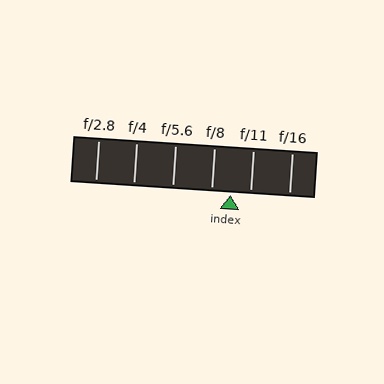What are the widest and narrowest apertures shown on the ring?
The widest aperture shown is f/2.8 and the narrowest is f/16.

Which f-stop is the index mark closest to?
The index mark is closest to f/8.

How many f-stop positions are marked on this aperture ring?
There are 6 f-stop positions marked.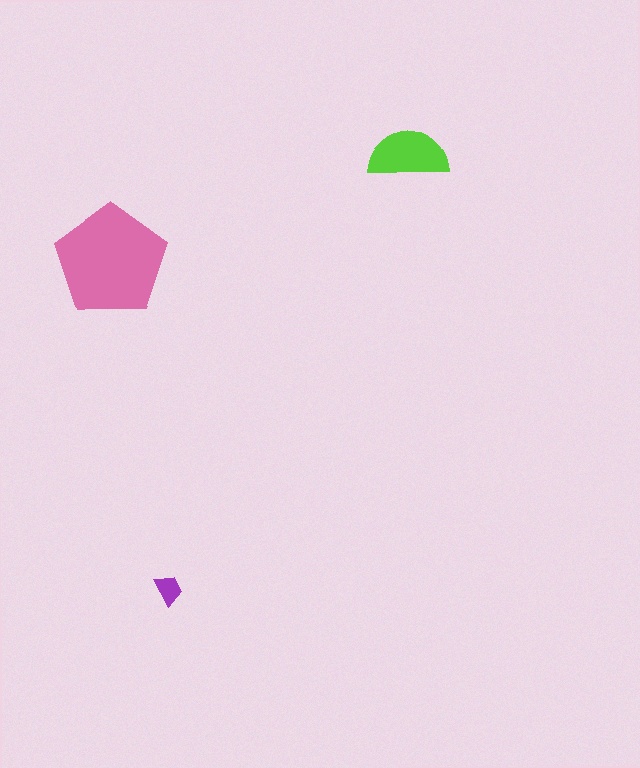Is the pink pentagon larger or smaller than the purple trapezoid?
Larger.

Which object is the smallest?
The purple trapezoid.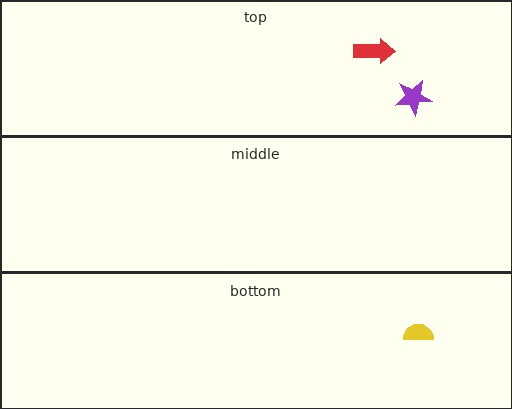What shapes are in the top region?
The red arrow, the purple star.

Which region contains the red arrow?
The top region.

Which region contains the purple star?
The top region.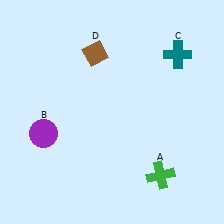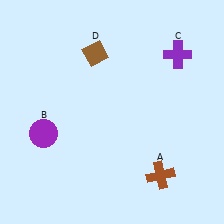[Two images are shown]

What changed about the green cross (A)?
In Image 1, A is green. In Image 2, it changed to brown.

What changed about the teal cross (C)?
In Image 1, C is teal. In Image 2, it changed to purple.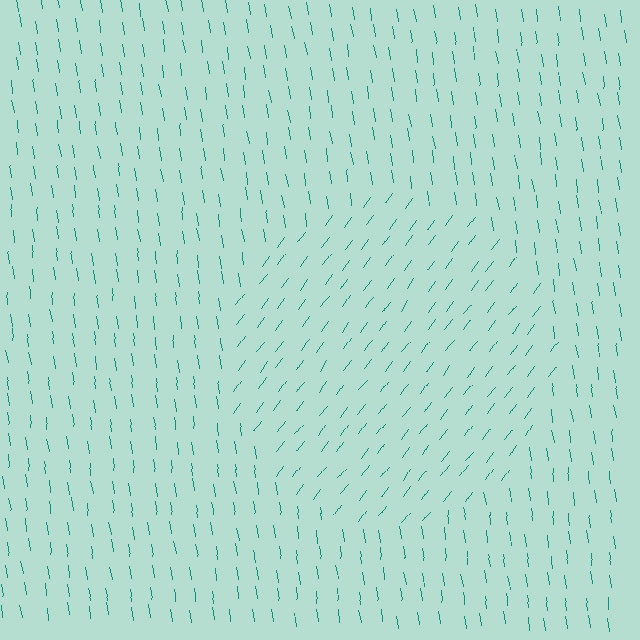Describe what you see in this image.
The image is filled with small teal line segments. A circle region in the image has lines oriented differently from the surrounding lines, creating a visible texture boundary.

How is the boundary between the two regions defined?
The boundary is defined purely by a change in line orientation (approximately 45 degrees difference). All lines are the same color and thickness.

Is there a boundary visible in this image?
Yes, there is a texture boundary formed by a change in line orientation.